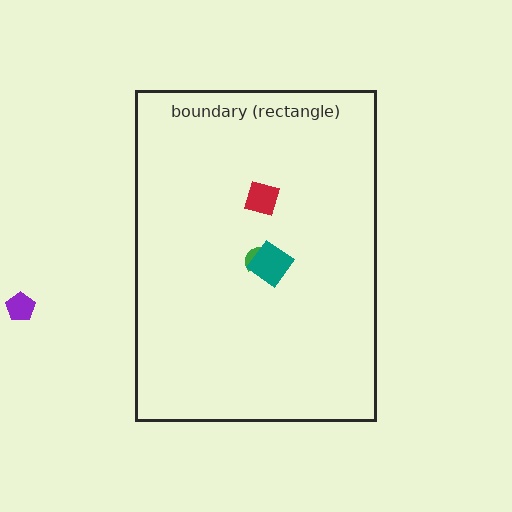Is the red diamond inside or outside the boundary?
Inside.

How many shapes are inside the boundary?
3 inside, 1 outside.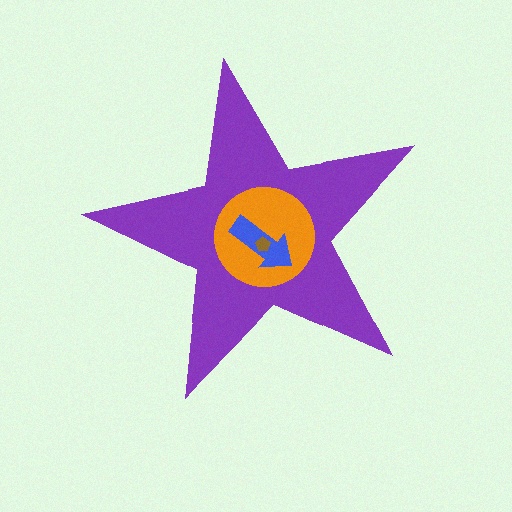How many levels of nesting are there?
4.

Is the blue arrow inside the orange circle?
Yes.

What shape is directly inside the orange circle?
The blue arrow.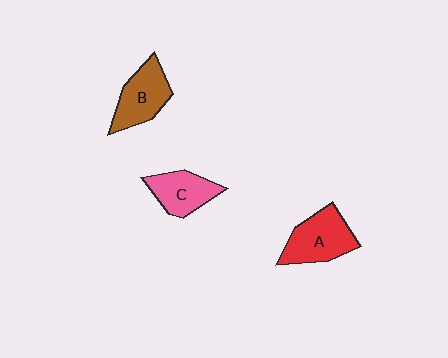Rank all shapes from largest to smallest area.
From largest to smallest: A (red), B (brown), C (pink).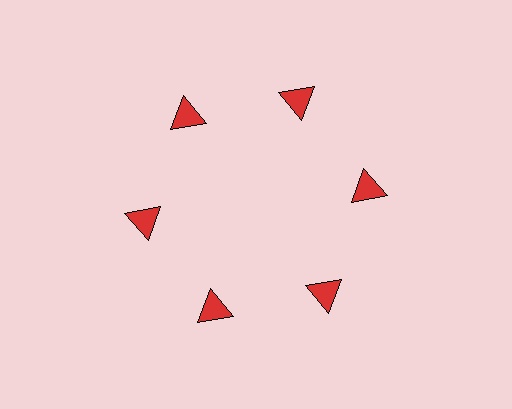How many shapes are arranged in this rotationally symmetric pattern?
There are 6 shapes, arranged in 6 groups of 1.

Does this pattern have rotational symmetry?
Yes, this pattern has 6-fold rotational symmetry. It looks the same after rotating 60 degrees around the center.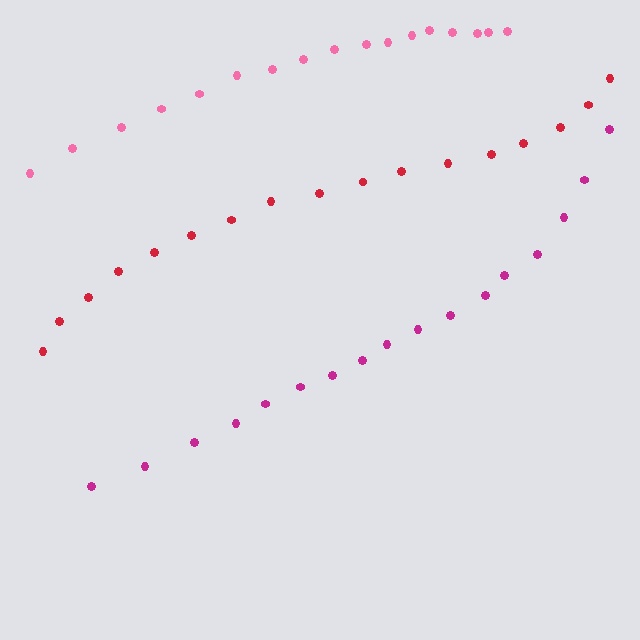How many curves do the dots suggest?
There are 3 distinct paths.